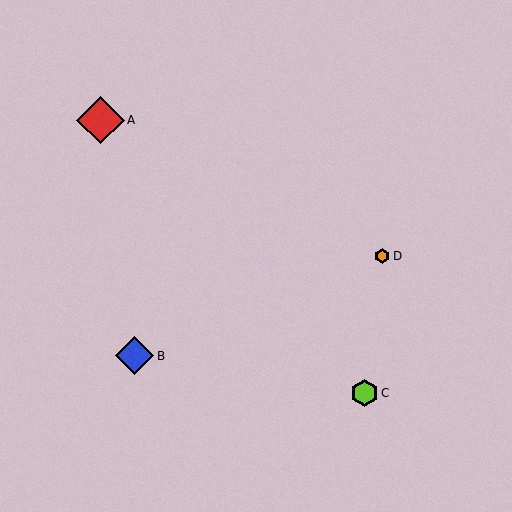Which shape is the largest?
The red diamond (labeled A) is the largest.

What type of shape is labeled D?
Shape D is an orange hexagon.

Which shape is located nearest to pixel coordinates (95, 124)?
The red diamond (labeled A) at (101, 120) is nearest to that location.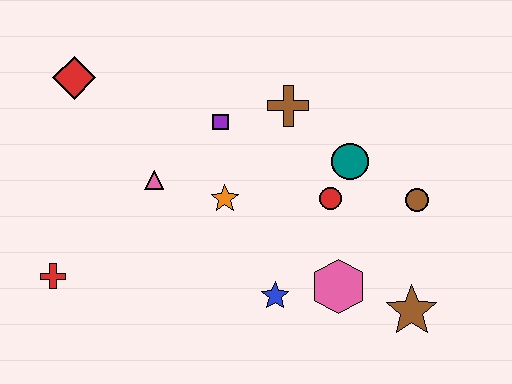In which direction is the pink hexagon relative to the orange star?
The pink hexagon is to the right of the orange star.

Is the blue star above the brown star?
Yes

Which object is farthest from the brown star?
The red diamond is farthest from the brown star.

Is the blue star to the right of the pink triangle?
Yes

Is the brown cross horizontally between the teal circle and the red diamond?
Yes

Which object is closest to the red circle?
The teal circle is closest to the red circle.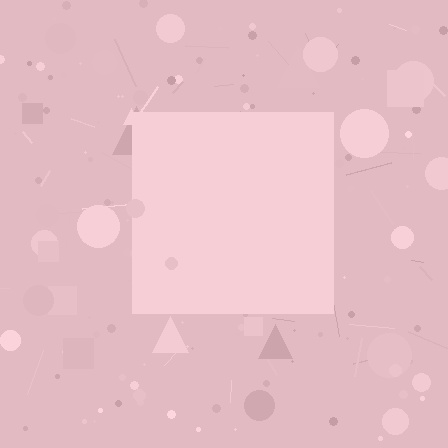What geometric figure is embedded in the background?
A square is embedded in the background.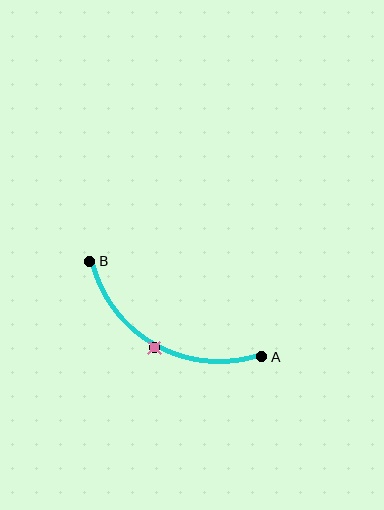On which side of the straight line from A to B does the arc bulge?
The arc bulges below the straight line connecting A and B.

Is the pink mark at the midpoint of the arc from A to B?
Yes. The pink mark lies on the arc at equal arc-length from both A and B — it is the arc midpoint.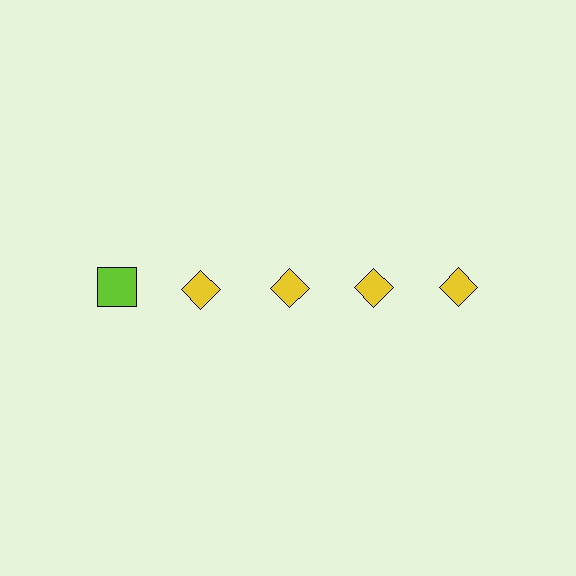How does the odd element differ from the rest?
It differs in both color (lime instead of yellow) and shape (square instead of diamond).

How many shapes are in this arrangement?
There are 5 shapes arranged in a grid pattern.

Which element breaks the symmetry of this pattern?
The lime square in the top row, leftmost column breaks the symmetry. All other shapes are yellow diamonds.